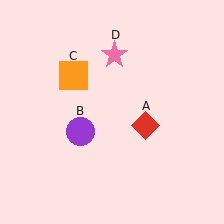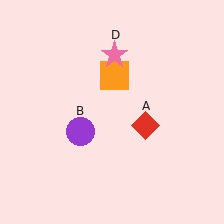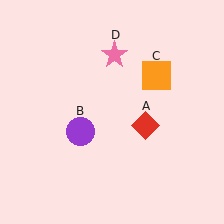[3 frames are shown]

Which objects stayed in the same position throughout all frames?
Red diamond (object A) and purple circle (object B) and pink star (object D) remained stationary.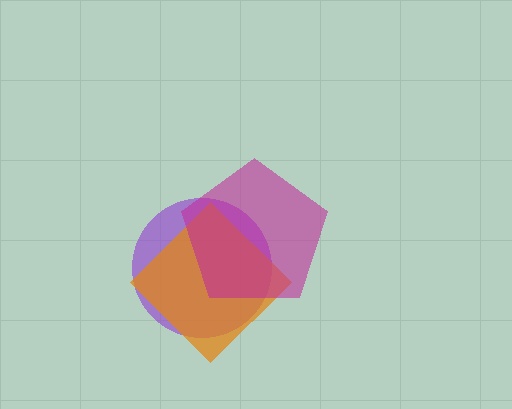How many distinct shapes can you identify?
There are 3 distinct shapes: a purple circle, an orange diamond, a magenta pentagon.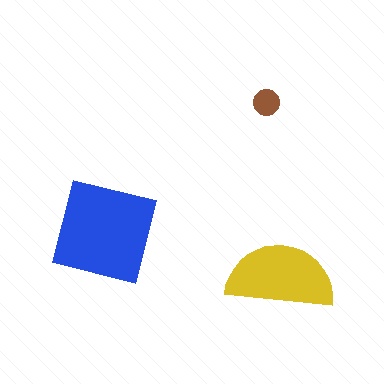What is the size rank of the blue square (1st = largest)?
1st.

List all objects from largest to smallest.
The blue square, the yellow semicircle, the brown circle.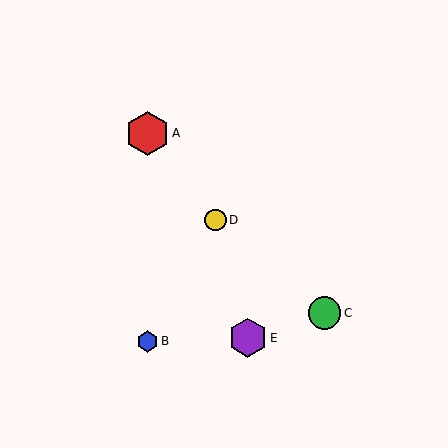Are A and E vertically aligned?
No, A is at x≈147 and E is at x≈248.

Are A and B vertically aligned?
Yes, both are at x≈147.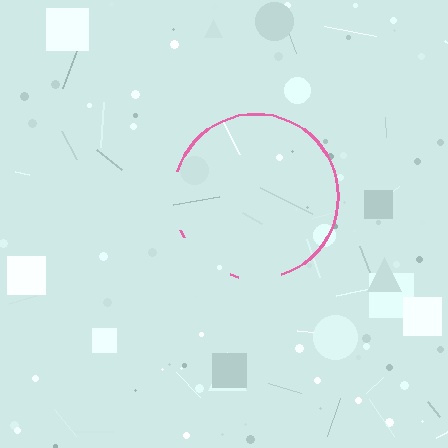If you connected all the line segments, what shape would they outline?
They would outline a circle.